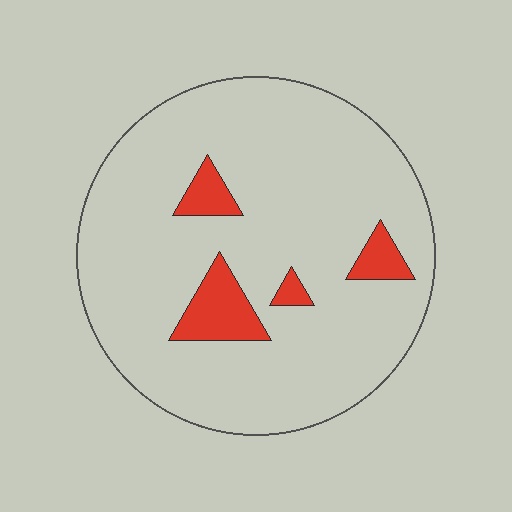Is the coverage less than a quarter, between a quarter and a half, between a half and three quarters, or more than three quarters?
Less than a quarter.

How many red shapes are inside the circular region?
4.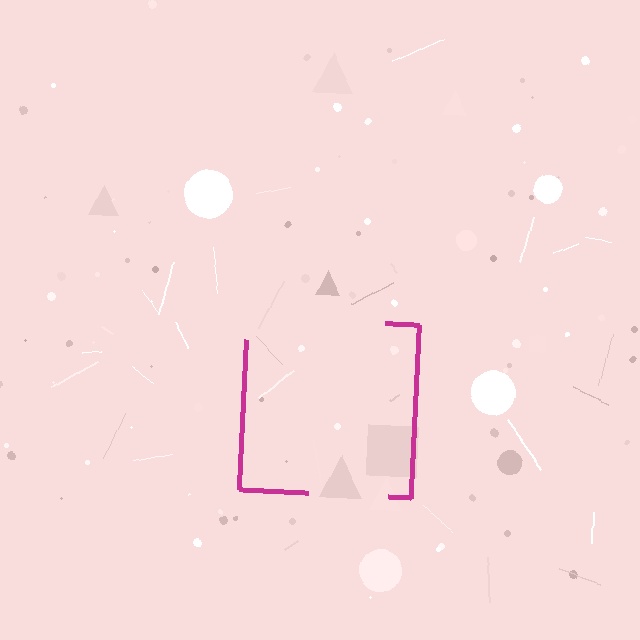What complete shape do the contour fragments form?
The contour fragments form a square.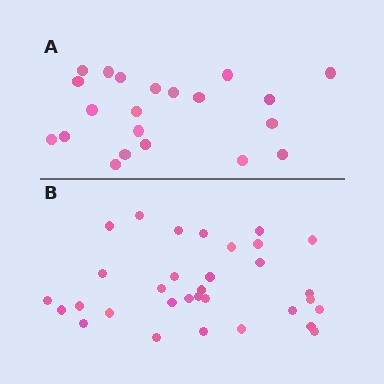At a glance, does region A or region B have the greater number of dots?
Region B (the bottom region) has more dots.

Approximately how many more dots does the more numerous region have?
Region B has roughly 12 or so more dots than region A.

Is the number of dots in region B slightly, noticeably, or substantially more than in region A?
Region B has substantially more. The ratio is roughly 1.5 to 1.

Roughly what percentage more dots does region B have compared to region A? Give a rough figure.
About 50% more.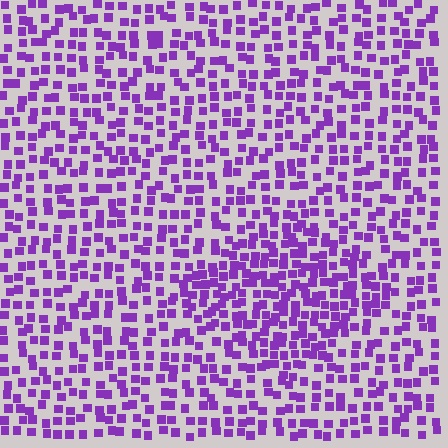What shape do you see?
I see a diamond.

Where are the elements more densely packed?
The elements are more densely packed inside the diamond boundary.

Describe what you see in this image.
The image contains small purple elements arranged at two different densities. A diamond-shaped region is visible where the elements are more densely packed than the surrounding area.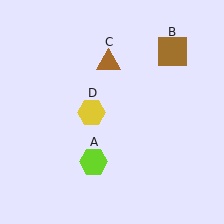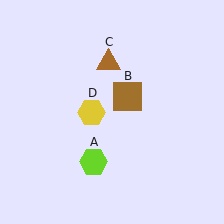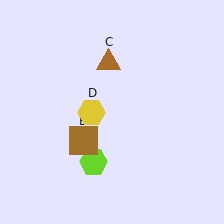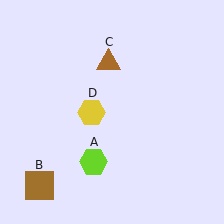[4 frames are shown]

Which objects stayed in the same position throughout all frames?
Lime hexagon (object A) and brown triangle (object C) and yellow hexagon (object D) remained stationary.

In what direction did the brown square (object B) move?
The brown square (object B) moved down and to the left.